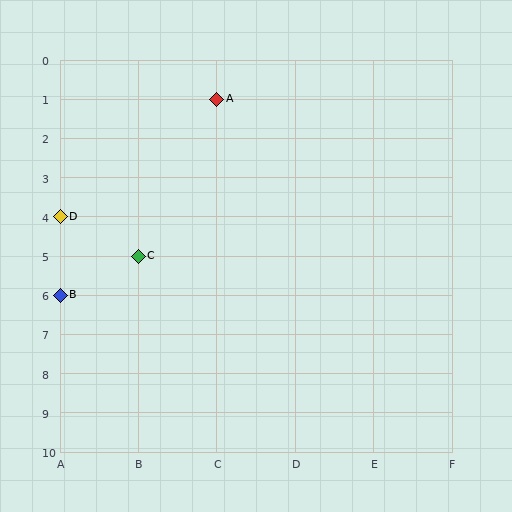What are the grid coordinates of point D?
Point D is at grid coordinates (A, 4).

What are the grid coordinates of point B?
Point B is at grid coordinates (A, 6).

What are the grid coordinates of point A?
Point A is at grid coordinates (C, 1).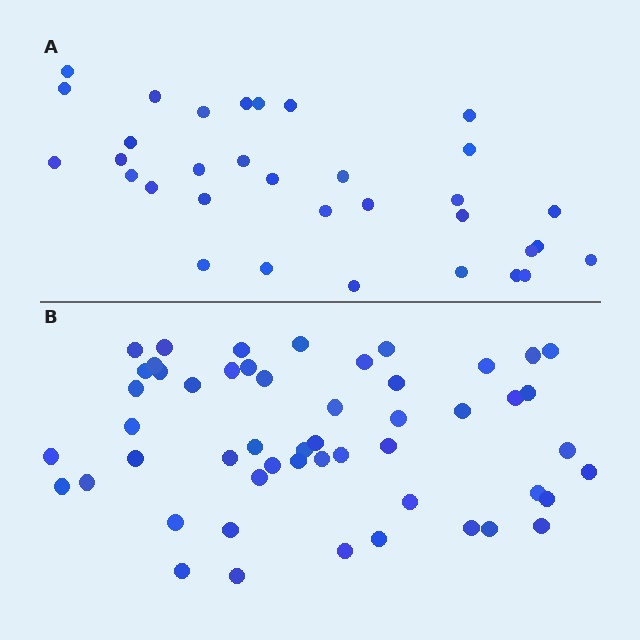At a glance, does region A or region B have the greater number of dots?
Region B (the bottom region) has more dots.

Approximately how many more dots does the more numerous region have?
Region B has approximately 20 more dots than region A.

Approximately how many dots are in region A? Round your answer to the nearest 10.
About 30 dots. (The exact count is 33, which rounds to 30.)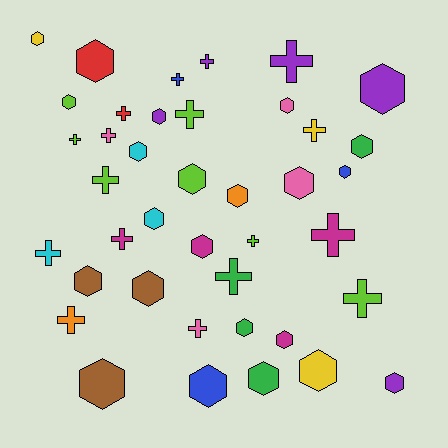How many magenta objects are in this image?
There are 4 magenta objects.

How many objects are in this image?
There are 40 objects.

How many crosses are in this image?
There are 17 crosses.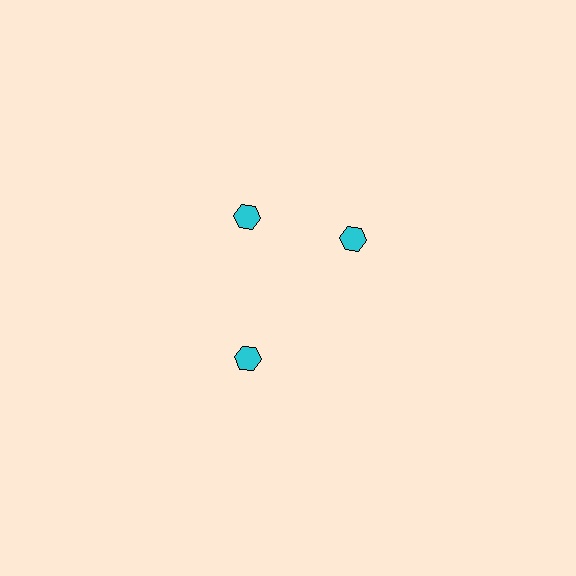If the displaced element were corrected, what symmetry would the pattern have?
It would have 3-fold rotational symmetry — the pattern would map onto itself every 120 degrees.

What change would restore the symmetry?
The symmetry would be restored by rotating it back into even spacing with its neighbors so that all 3 hexagons sit at equal angles and equal distance from the center.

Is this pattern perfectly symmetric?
No. The 3 cyan hexagons are arranged in a ring, but one element near the 3 o'clock position is rotated out of alignment along the ring, breaking the 3-fold rotational symmetry.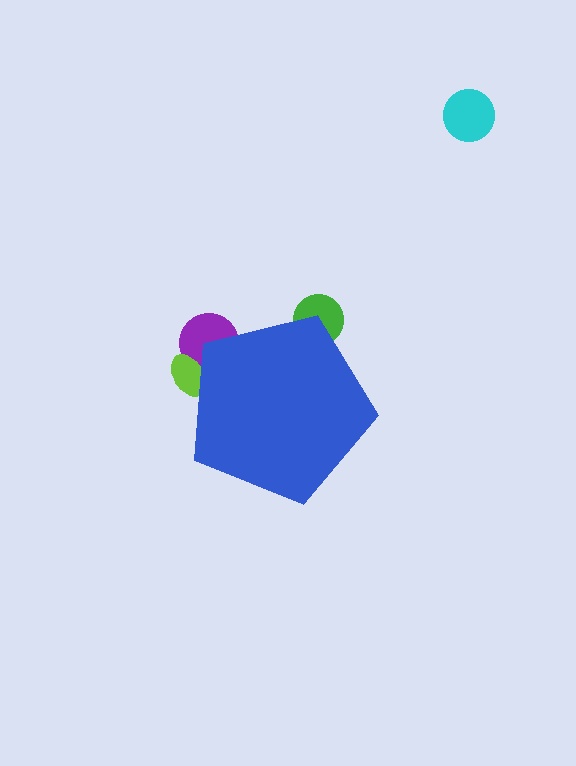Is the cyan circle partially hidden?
No, the cyan circle is fully visible.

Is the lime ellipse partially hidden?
Yes, the lime ellipse is partially hidden behind the blue pentagon.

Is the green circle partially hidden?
Yes, the green circle is partially hidden behind the blue pentagon.